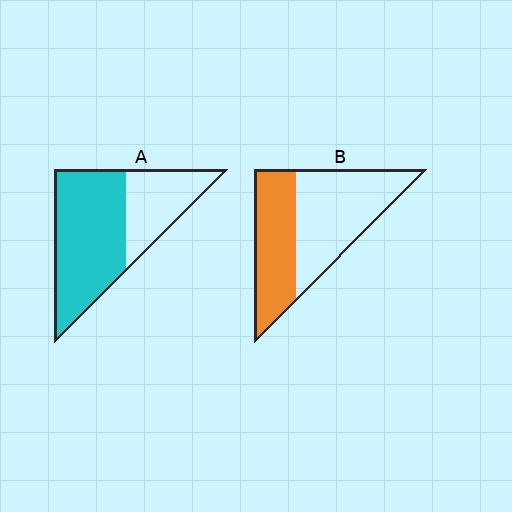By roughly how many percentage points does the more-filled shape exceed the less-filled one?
By roughly 25 percentage points (A over B).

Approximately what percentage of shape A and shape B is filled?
A is approximately 65% and B is approximately 45%.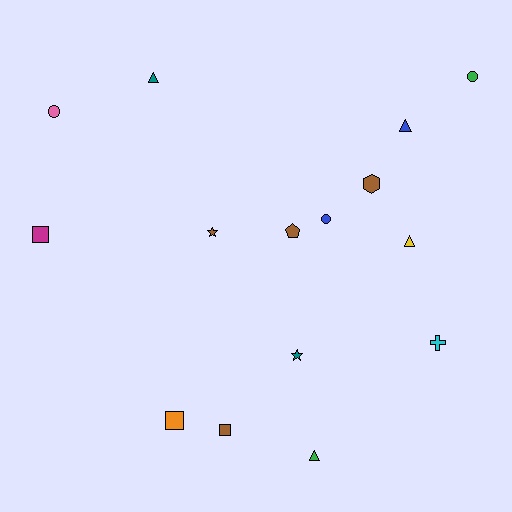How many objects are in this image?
There are 15 objects.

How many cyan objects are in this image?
There is 1 cyan object.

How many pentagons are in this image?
There is 1 pentagon.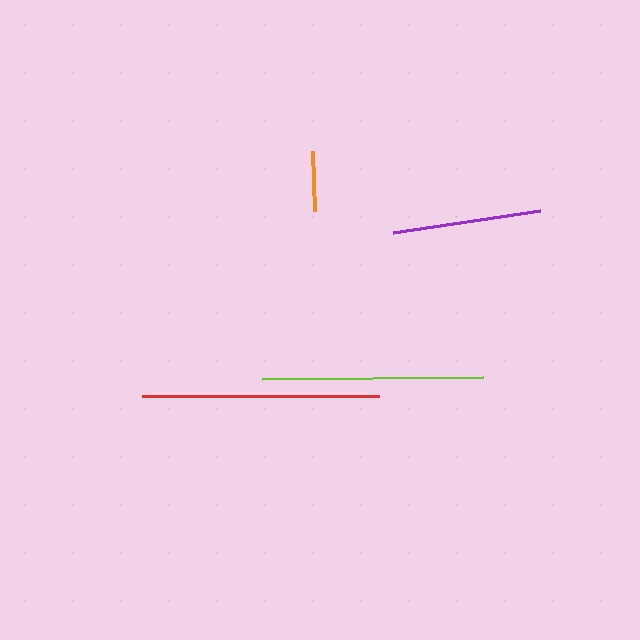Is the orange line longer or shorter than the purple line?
The purple line is longer than the orange line.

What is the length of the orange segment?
The orange segment is approximately 60 pixels long.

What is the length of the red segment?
The red segment is approximately 237 pixels long.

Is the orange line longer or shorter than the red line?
The red line is longer than the orange line.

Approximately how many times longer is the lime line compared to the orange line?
The lime line is approximately 3.7 times the length of the orange line.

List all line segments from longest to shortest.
From longest to shortest: red, lime, purple, orange.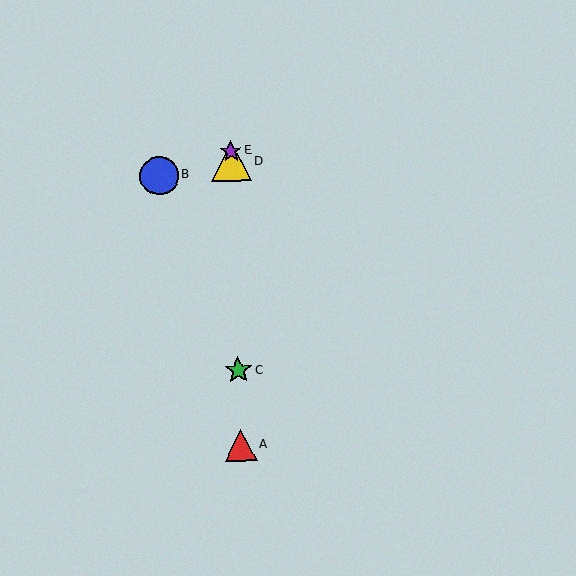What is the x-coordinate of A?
Object A is at x≈241.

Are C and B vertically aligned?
No, C is at x≈238 and B is at x≈159.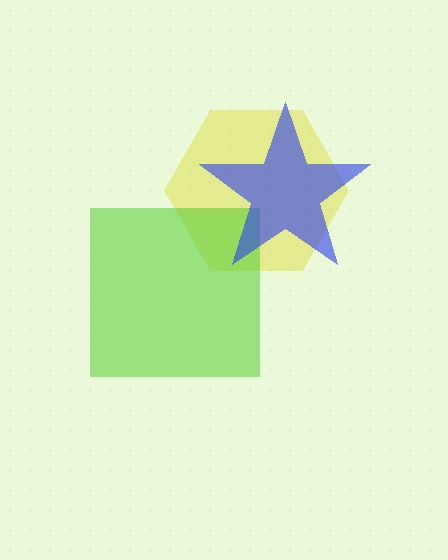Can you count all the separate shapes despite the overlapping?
Yes, there are 3 separate shapes.